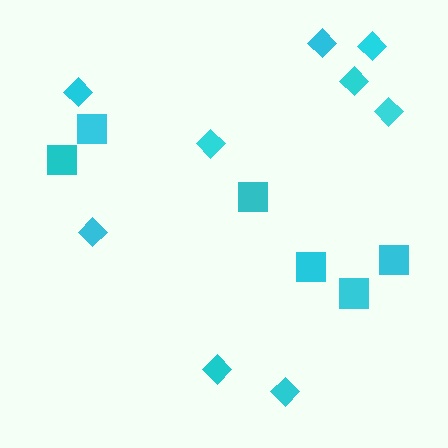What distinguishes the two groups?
There are 2 groups: one group of squares (6) and one group of diamonds (9).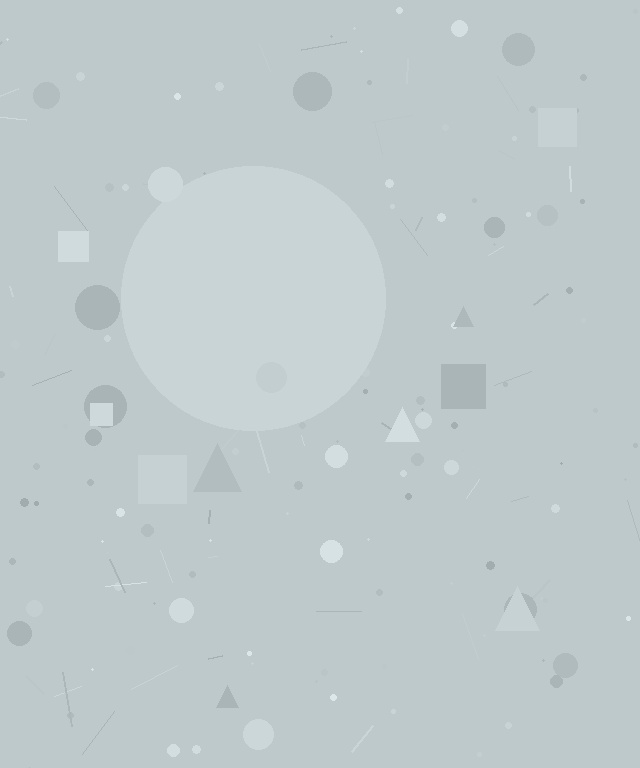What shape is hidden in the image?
A circle is hidden in the image.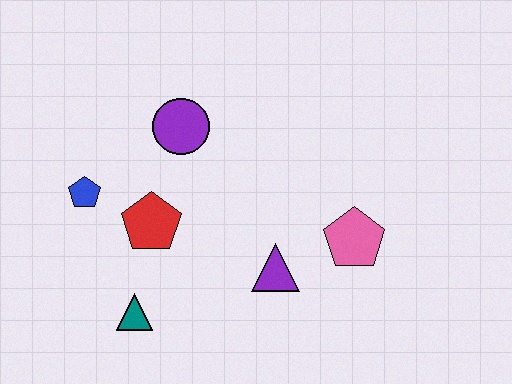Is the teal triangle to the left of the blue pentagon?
No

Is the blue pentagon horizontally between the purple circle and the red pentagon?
No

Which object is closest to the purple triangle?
The pink pentagon is closest to the purple triangle.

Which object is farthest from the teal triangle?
The pink pentagon is farthest from the teal triangle.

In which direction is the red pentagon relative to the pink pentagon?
The red pentagon is to the left of the pink pentagon.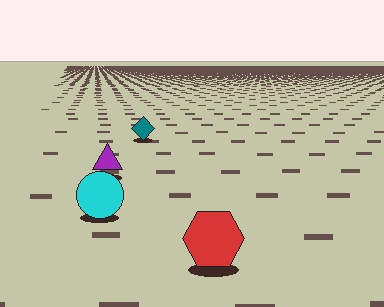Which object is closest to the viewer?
The red hexagon is closest. The texture marks near it are larger and more spread out.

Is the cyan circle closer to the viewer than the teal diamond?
Yes. The cyan circle is closer — you can tell from the texture gradient: the ground texture is coarser near it.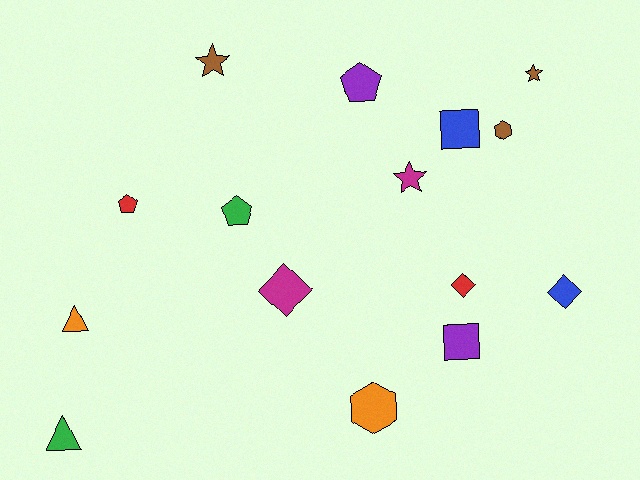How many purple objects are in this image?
There are 2 purple objects.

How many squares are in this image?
There are 2 squares.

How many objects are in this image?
There are 15 objects.